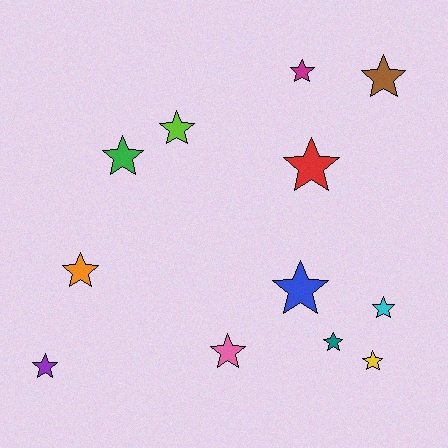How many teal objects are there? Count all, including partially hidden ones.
There is 1 teal object.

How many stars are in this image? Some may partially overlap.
There are 12 stars.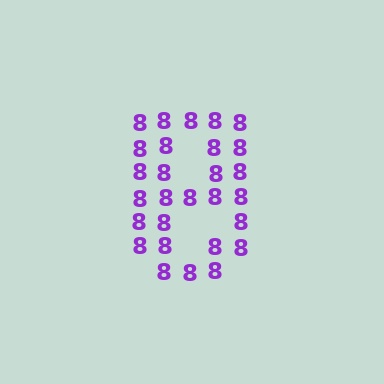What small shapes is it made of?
It is made of small digit 8's.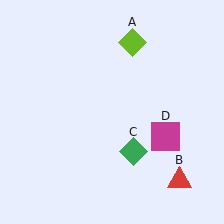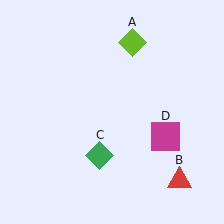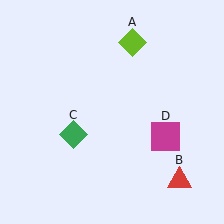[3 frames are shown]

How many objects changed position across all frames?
1 object changed position: green diamond (object C).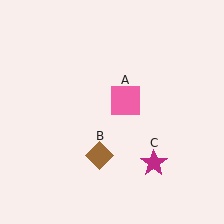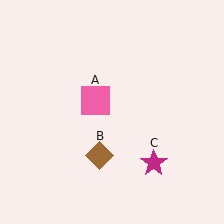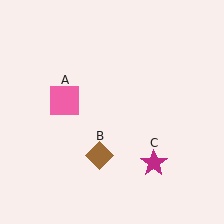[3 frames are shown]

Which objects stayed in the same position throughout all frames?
Brown diamond (object B) and magenta star (object C) remained stationary.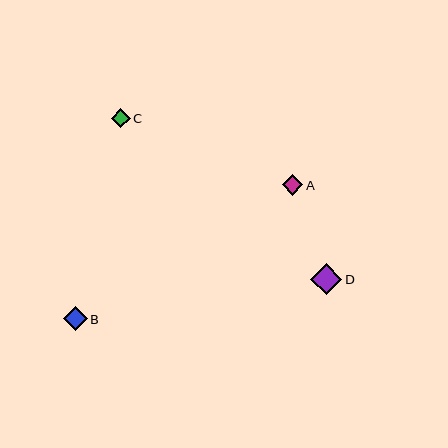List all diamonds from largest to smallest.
From largest to smallest: D, B, A, C.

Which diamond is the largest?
Diamond D is the largest with a size of approximately 31 pixels.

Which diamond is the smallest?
Diamond C is the smallest with a size of approximately 18 pixels.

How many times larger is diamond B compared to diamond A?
Diamond B is approximately 1.2 times the size of diamond A.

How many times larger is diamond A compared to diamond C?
Diamond A is approximately 1.1 times the size of diamond C.